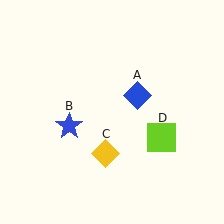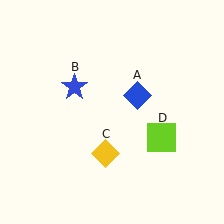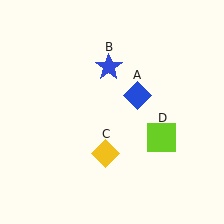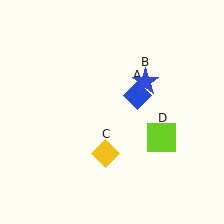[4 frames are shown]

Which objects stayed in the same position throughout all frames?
Blue diamond (object A) and yellow diamond (object C) and lime square (object D) remained stationary.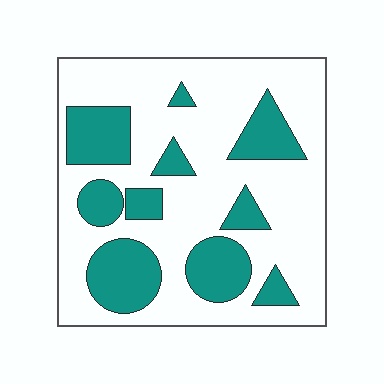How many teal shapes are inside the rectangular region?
10.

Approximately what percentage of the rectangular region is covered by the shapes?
Approximately 30%.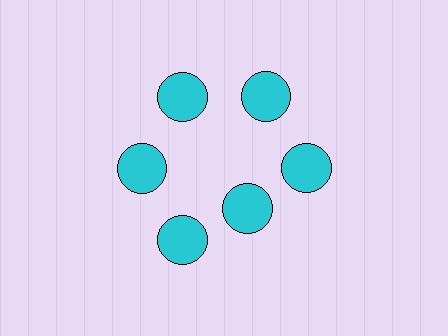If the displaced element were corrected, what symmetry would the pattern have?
It would have 6-fold rotational symmetry — the pattern would map onto itself every 60 degrees.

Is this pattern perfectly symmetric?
No. The 6 cyan circles are arranged in a ring, but one element near the 5 o'clock position is pulled inward toward the center, breaking the 6-fold rotational symmetry.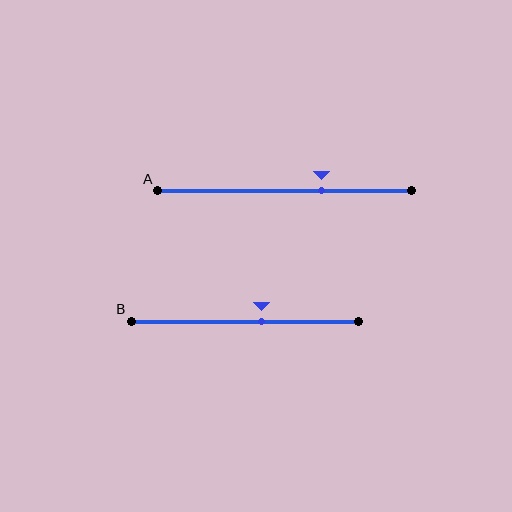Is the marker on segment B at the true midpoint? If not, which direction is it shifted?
No, the marker on segment B is shifted to the right by about 7% of the segment length.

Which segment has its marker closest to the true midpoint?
Segment B has its marker closest to the true midpoint.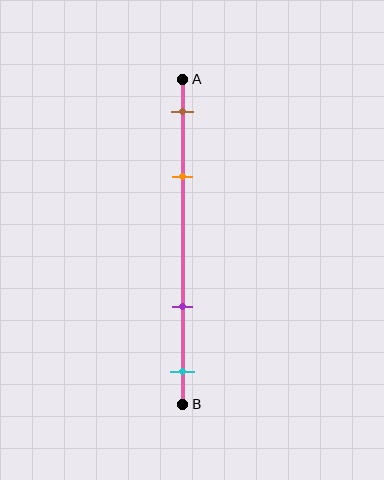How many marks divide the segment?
There are 4 marks dividing the segment.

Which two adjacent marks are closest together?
The brown and orange marks are the closest adjacent pair.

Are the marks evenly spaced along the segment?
No, the marks are not evenly spaced.